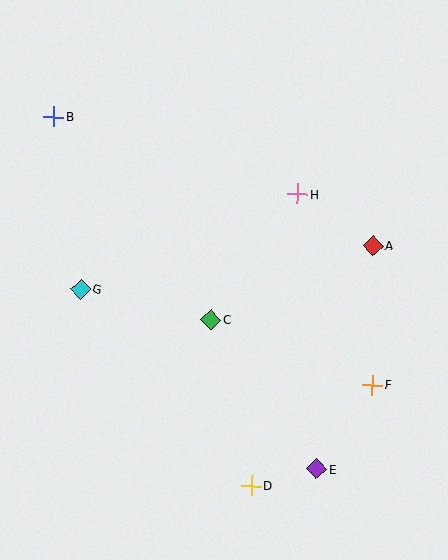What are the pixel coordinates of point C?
Point C is at (211, 320).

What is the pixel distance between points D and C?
The distance between D and C is 171 pixels.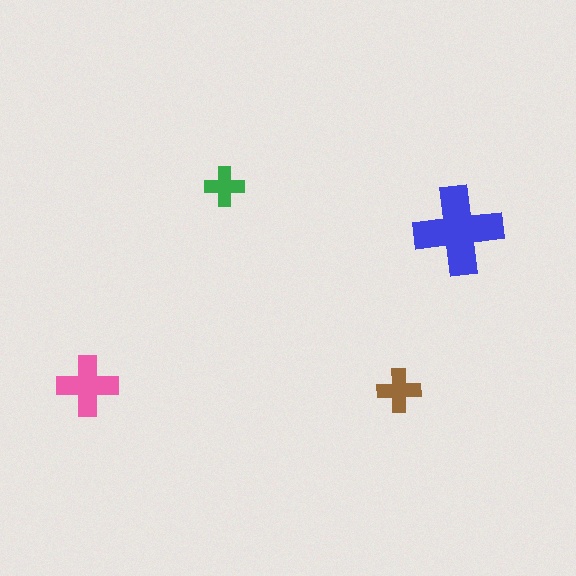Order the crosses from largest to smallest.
the blue one, the pink one, the brown one, the green one.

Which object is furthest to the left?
The pink cross is leftmost.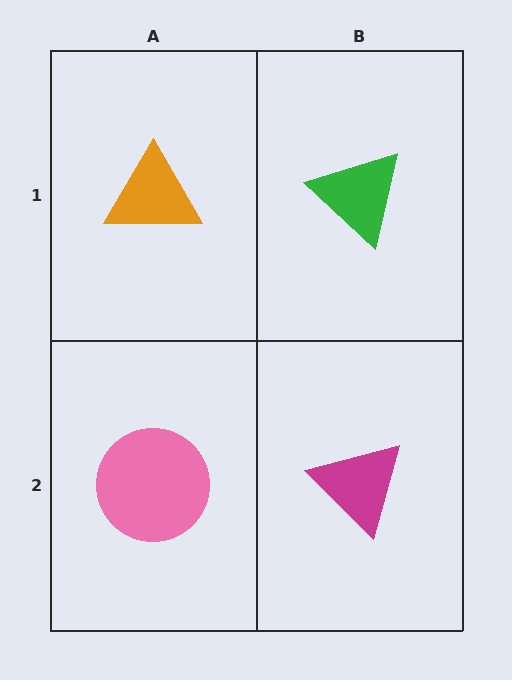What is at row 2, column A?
A pink circle.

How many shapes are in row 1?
2 shapes.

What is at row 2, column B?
A magenta triangle.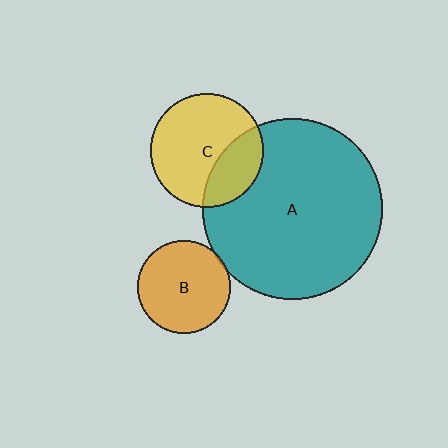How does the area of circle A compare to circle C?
Approximately 2.5 times.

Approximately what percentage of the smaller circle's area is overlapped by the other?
Approximately 30%.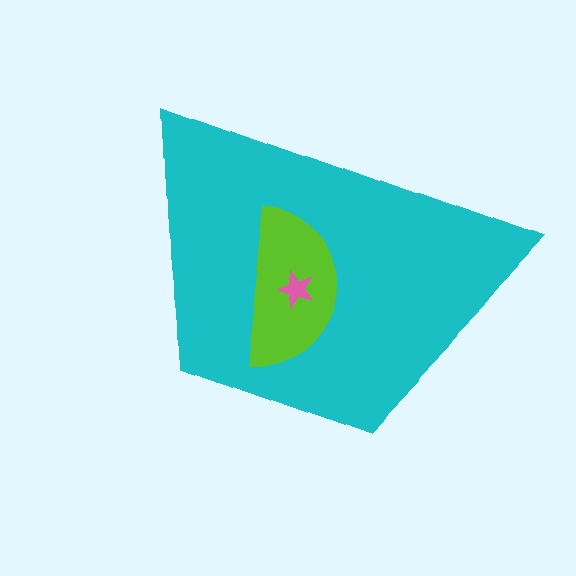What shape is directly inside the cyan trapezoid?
The lime semicircle.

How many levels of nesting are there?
3.